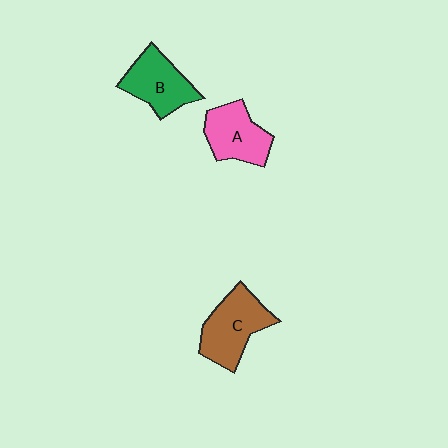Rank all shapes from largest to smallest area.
From largest to smallest: C (brown), B (green), A (pink).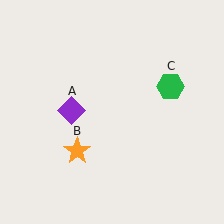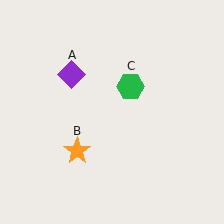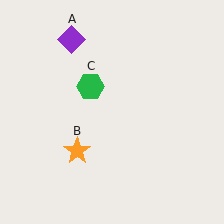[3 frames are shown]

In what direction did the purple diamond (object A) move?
The purple diamond (object A) moved up.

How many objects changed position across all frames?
2 objects changed position: purple diamond (object A), green hexagon (object C).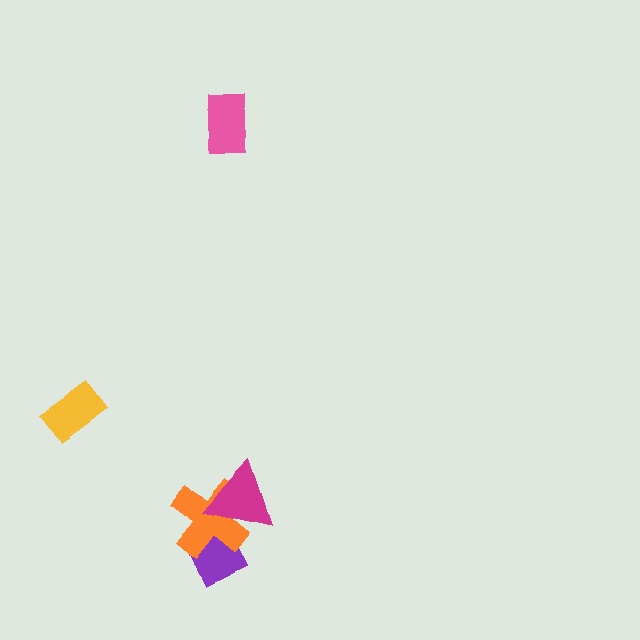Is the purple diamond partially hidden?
Yes, it is partially covered by another shape.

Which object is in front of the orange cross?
The magenta triangle is in front of the orange cross.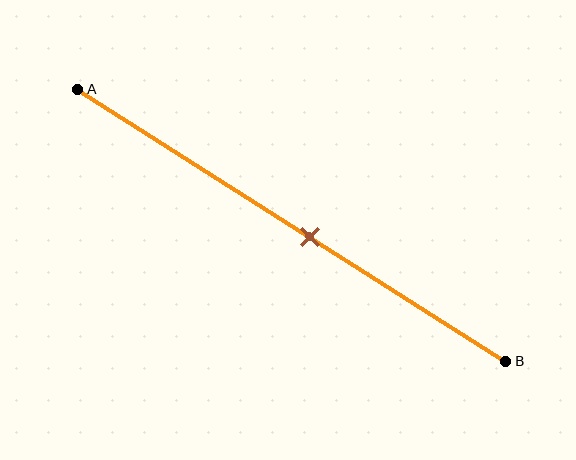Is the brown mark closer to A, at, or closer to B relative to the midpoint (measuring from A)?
The brown mark is closer to point B than the midpoint of segment AB.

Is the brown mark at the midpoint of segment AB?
No, the mark is at about 55% from A, not at the 50% midpoint.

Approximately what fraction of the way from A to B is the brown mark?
The brown mark is approximately 55% of the way from A to B.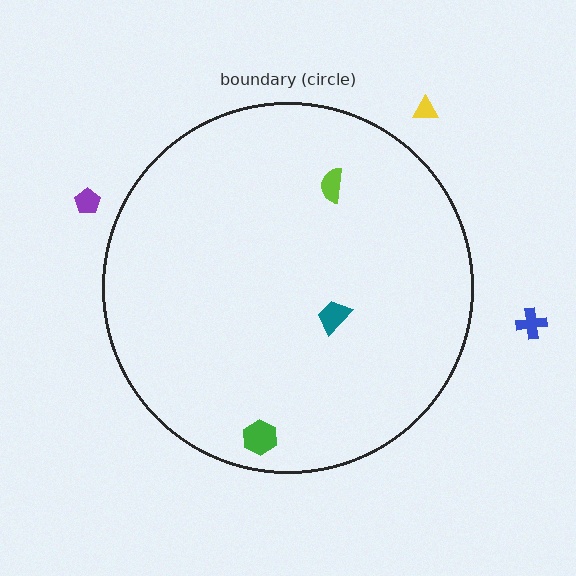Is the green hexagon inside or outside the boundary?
Inside.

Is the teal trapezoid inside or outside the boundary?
Inside.